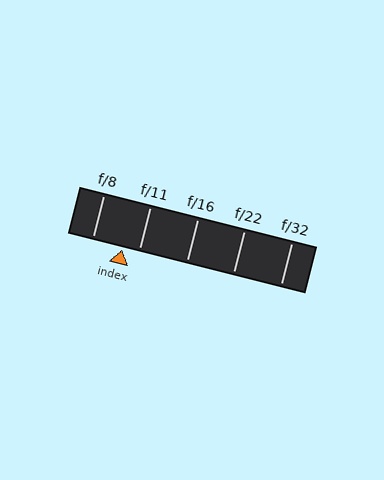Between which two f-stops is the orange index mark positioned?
The index mark is between f/8 and f/11.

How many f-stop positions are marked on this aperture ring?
There are 5 f-stop positions marked.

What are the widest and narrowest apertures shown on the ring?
The widest aperture shown is f/8 and the narrowest is f/32.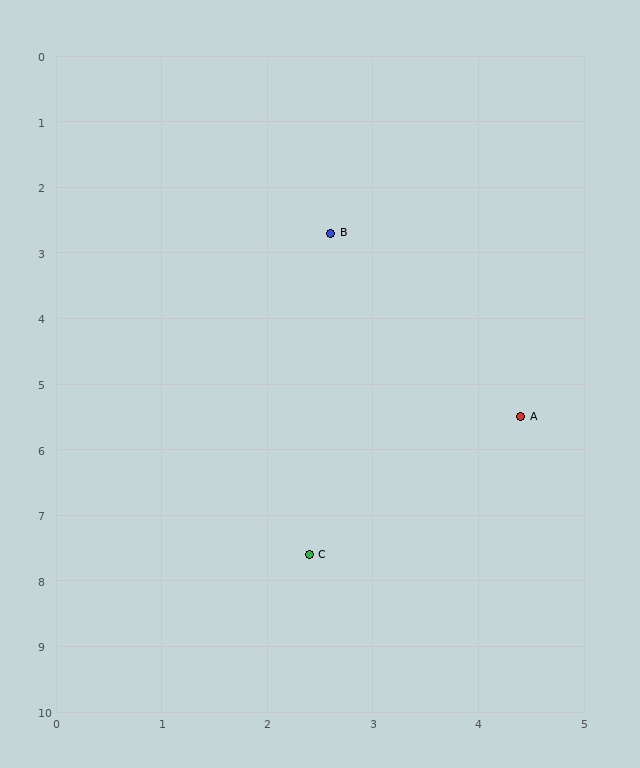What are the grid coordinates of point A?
Point A is at approximately (4.4, 5.5).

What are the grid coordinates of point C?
Point C is at approximately (2.4, 7.6).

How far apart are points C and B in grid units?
Points C and B are about 4.9 grid units apart.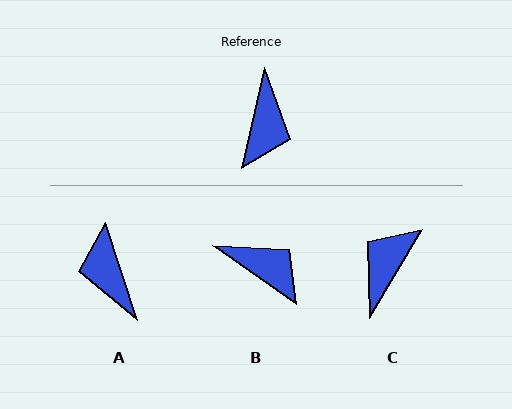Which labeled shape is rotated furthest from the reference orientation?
C, about 162 degrees away.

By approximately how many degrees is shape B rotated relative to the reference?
Approximately 68 degrees counter-clockwise.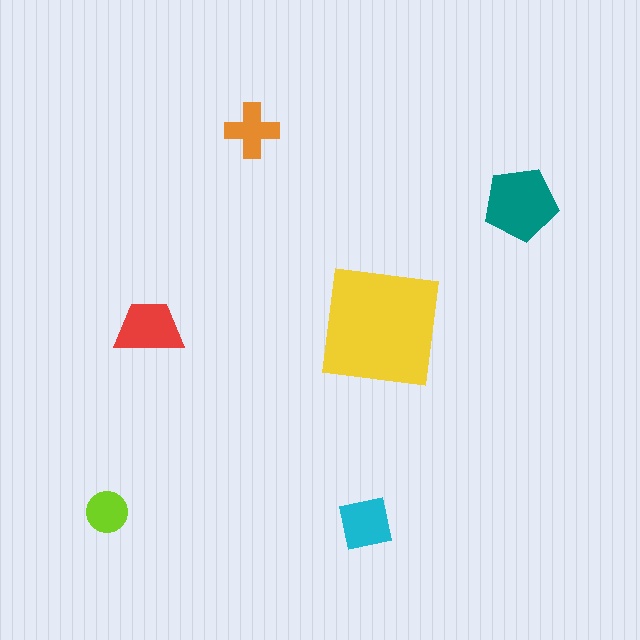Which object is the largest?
The yellow square.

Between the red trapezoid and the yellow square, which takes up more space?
The yellow square.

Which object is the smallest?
The lime circle.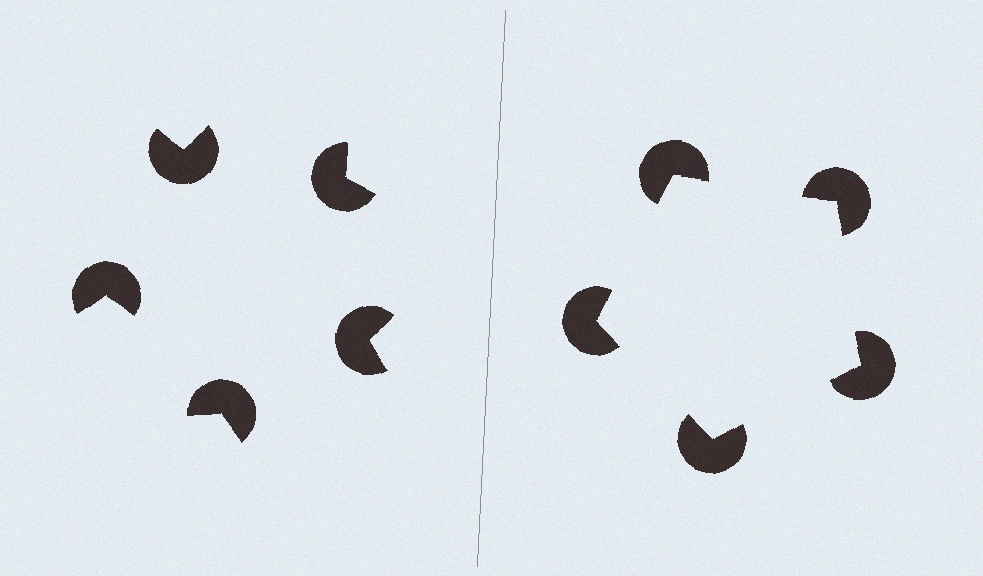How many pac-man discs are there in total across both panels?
10 — 5 on each side.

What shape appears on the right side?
An illusory pentagon.